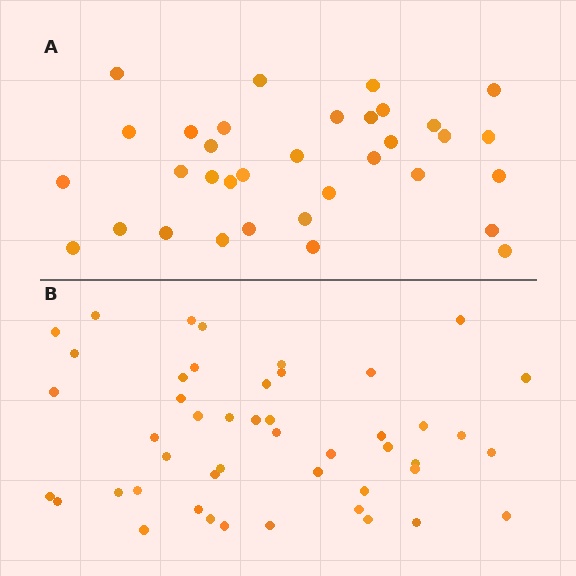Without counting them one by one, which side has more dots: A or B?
Region B (the bottom region) has more dots.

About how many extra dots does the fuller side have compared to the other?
Region B has approximately 15 more dots than region A.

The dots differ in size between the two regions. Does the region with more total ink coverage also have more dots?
No. Region A has more total ink coverage because its dots are larger, but region B actually contains more individual dots. Total area can be misleading — the number of items is what matters here.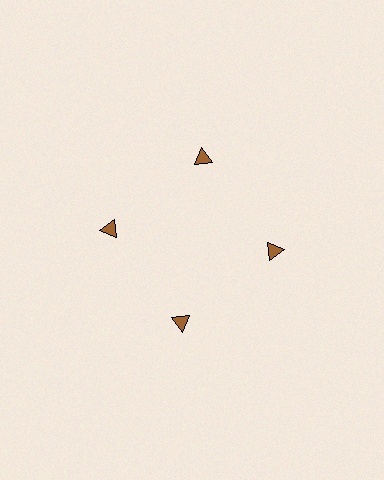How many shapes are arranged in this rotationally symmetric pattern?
There are 4 shapes, arranged in 4 groups of 1.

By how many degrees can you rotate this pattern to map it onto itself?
The pattern maps onto itself every 90 degrees of rotation.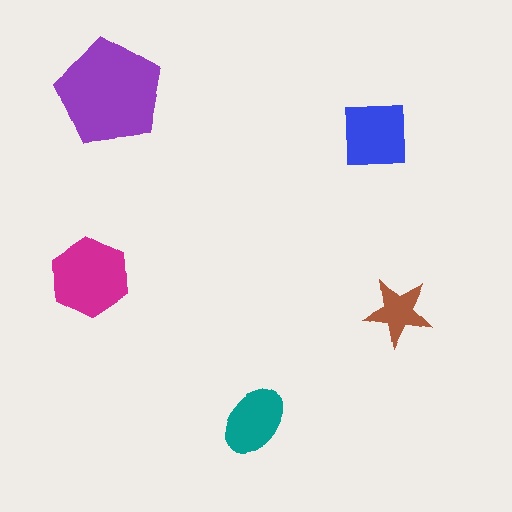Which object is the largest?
The purple pentagon.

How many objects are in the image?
There are 5 objects in the image.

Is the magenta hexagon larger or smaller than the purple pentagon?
Smaller.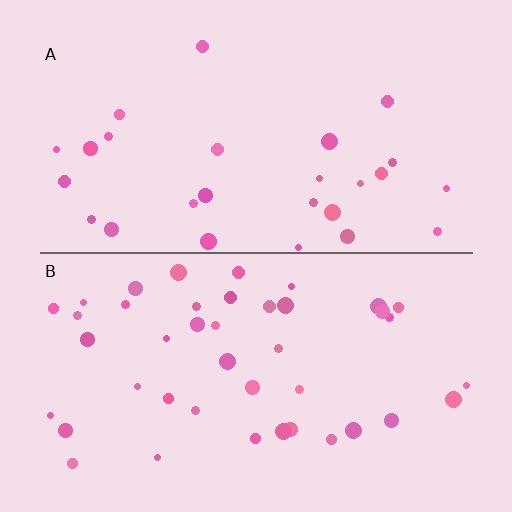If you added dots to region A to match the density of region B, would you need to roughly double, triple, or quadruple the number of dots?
Approximately double.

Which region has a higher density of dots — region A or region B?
B (the bottom).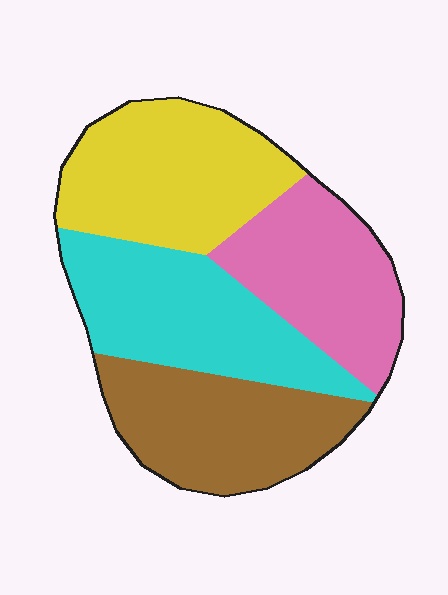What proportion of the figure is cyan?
Cyan takes up about one quarter (1/4) of the figure.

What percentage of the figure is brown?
Brown takes up less than a quarter of the figure.